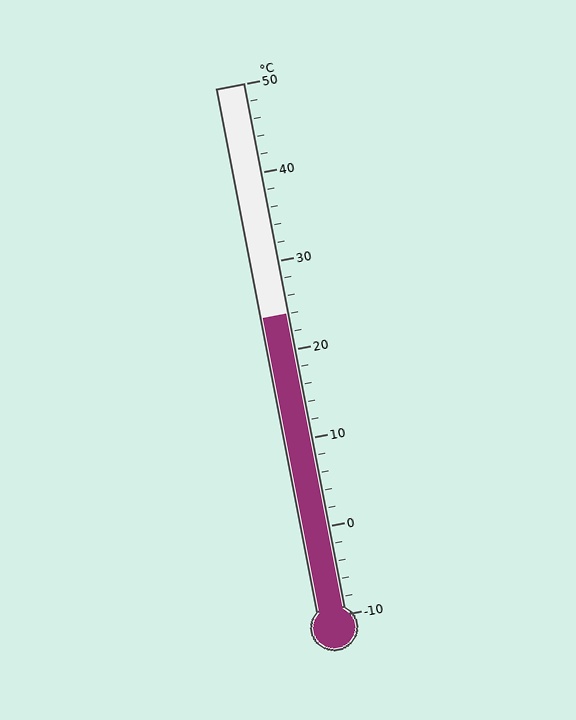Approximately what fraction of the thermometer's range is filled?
The thermometer is filled to approximately 55% of its range.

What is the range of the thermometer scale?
The thermometer scale ranges from -10°C to 50°C.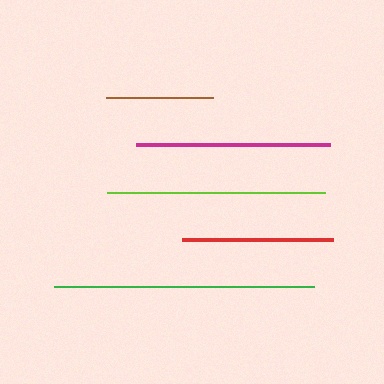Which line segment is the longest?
The green line is the longest at approximately 261 pixels.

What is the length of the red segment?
The red segment is approximately 151 pixels long.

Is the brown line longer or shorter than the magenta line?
The magenta line is longer than the brown line.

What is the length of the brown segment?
The brown segment is approximately 107 pixels long.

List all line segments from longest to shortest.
From longest to shortest: green, lime, magenta, red, brown.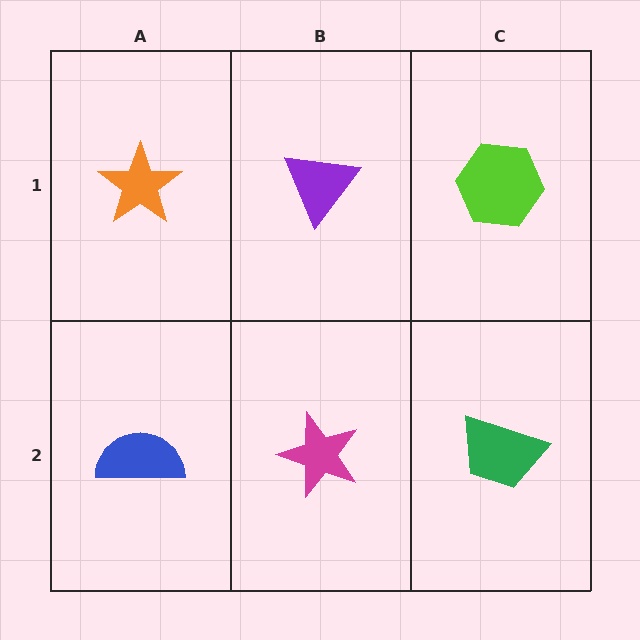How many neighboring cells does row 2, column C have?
2.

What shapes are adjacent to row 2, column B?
A purple triangle (row 1, column B), a blue semicircle (row 2, column A), a green trapezoid (row 2, column C).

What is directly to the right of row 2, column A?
A magenta star.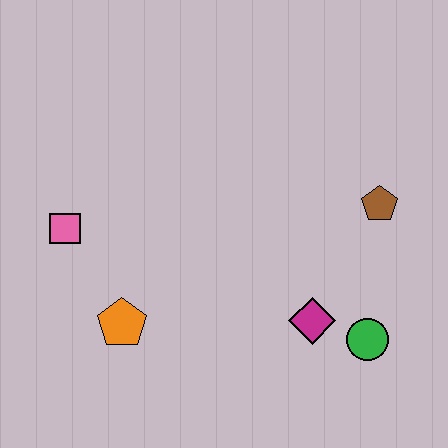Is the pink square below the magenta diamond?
No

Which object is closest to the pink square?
The orange pentagon is closest to the pink square.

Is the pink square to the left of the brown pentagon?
Yes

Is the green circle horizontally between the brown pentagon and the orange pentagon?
Yes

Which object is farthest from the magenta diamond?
The pink square is farthest from the magenta diamond.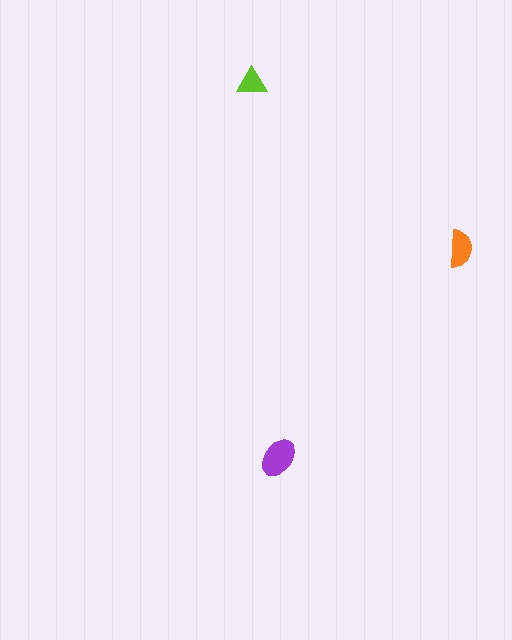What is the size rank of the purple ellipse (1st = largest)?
1st.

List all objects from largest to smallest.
The purple ellipse, the orange semicircle, the lime triangle.